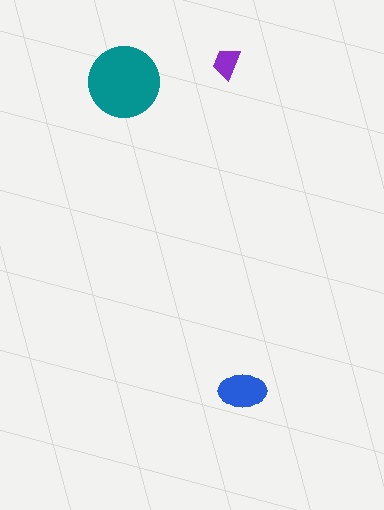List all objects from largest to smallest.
The teal circle, the blue ellipse, the purple trapezoid.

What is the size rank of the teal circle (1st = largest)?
1st.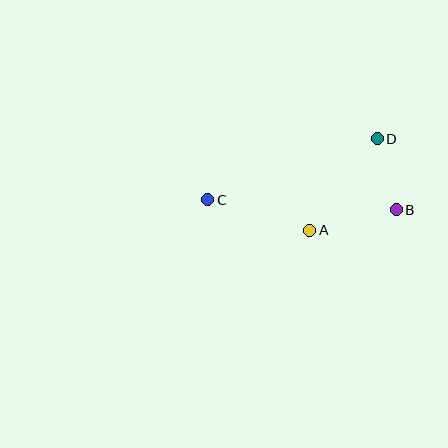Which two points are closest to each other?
Points B and D are closest to each other.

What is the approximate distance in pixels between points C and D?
The distance between C and D is approximately 180 pixels.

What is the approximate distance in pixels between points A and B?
The distance between A and B is approximately 89 pixels.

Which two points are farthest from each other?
Points B and C are farthest from each other.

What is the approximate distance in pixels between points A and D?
The distance between A and D is approximately 113 pixels.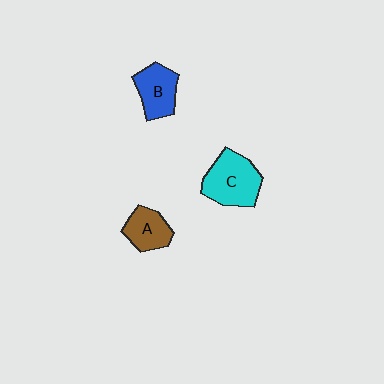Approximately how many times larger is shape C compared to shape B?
Approximately 1.4 times.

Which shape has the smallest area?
Shape A (brown).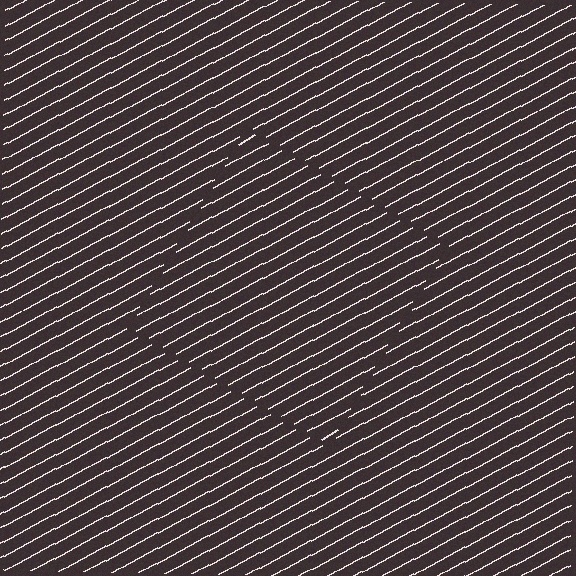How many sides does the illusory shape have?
4 sides — the line-ends trace a square.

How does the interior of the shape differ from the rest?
The interior of the shape contains the same grating, shifted by half a period — the contour is defined by the phase discontinuity where line-ends from the inner and outer gratings abut.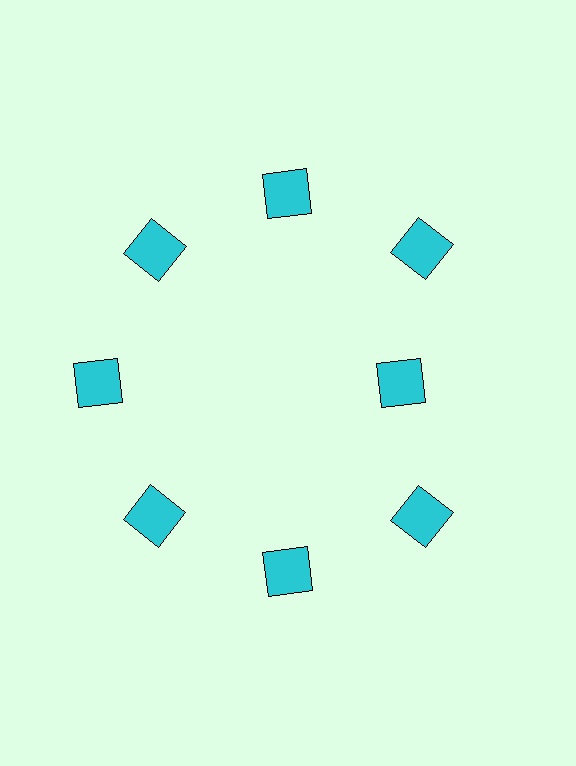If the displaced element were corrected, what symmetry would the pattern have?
It would have 8-fold rotational symmetry — the pattern would map onto itself every 45 degrees.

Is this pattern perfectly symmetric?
No. The 8 cyan squares are arranged in a ring, but one element near the 3 o'clock position is pulled inward toward the center, breaking the 8-fold rotational symmetry.